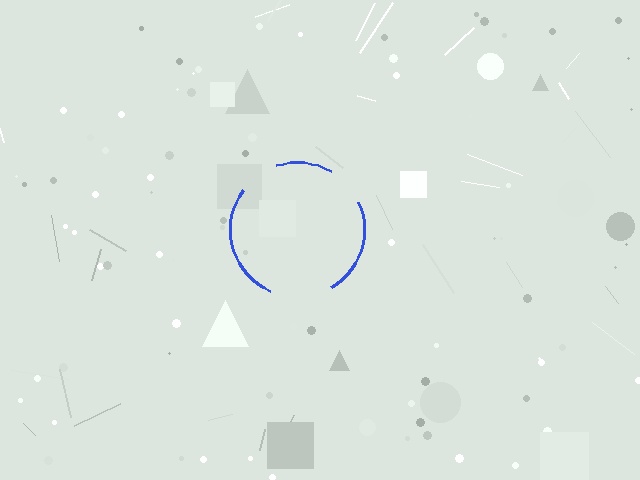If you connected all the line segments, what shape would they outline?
They would outline a circle.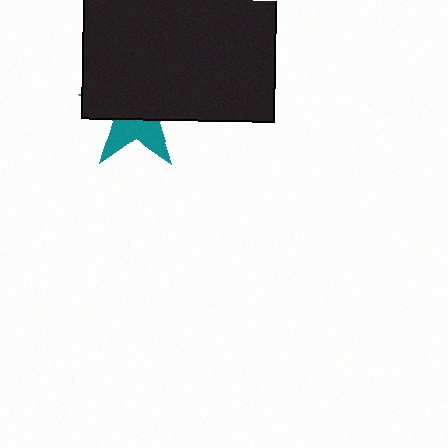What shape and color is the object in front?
The object in front is a black rectangle.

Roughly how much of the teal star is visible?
A small part of it is visible (roughly 39%).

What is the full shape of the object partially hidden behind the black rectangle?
The partially hidden object is a teal star.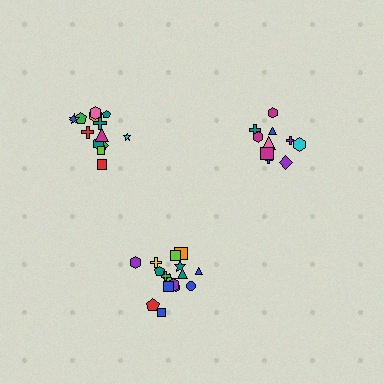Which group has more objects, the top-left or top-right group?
The top-left group.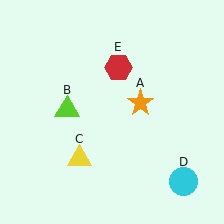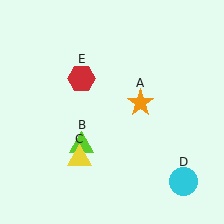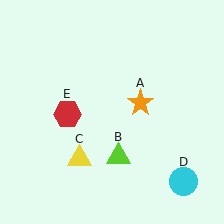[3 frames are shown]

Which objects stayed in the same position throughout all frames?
Orange star (object A) and yellow triangle (object C) and cyan circle (object D) remained stationary.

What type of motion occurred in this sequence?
The lime triangle (object B), red hexagon (object E) rotated counterclockwise around the center of the scene.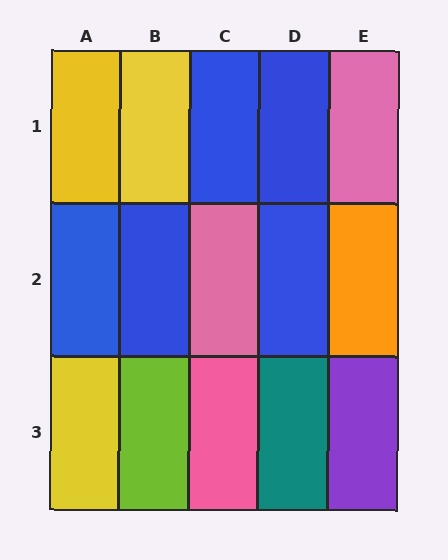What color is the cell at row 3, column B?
Lime.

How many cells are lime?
1 cell is lime.